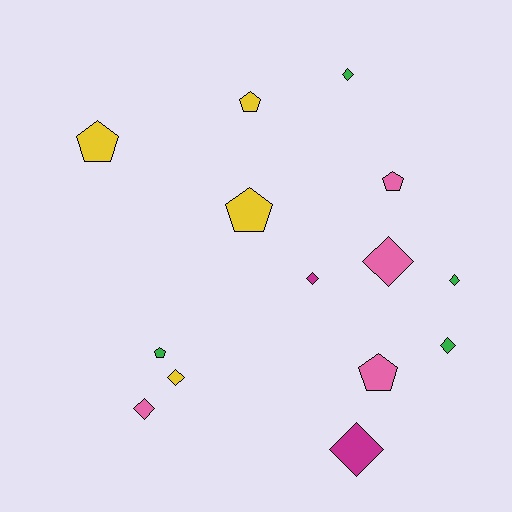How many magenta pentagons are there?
There are no magenta pentagons.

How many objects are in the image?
There are 14 objects.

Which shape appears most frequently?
Diamond, with 8 objects.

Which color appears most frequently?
Green, with 4 objects.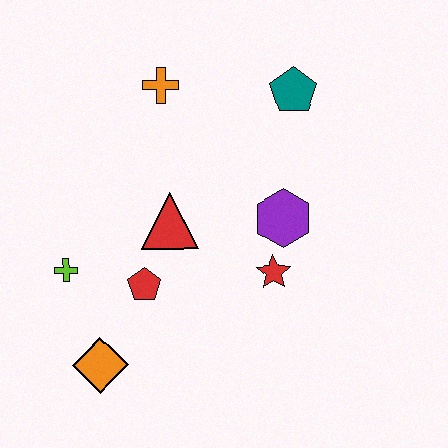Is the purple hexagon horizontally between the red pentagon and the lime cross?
No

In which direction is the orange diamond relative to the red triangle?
The orange diamond is below the red triangle.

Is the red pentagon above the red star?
No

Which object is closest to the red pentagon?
The red triangle is closest to the red pentagon.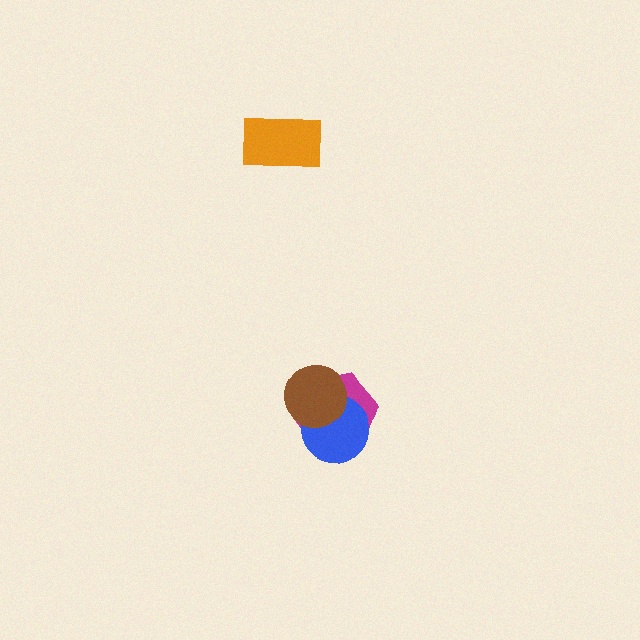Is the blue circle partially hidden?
Yes, it is partially covered by another shape.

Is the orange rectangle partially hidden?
No, no other shape covers it.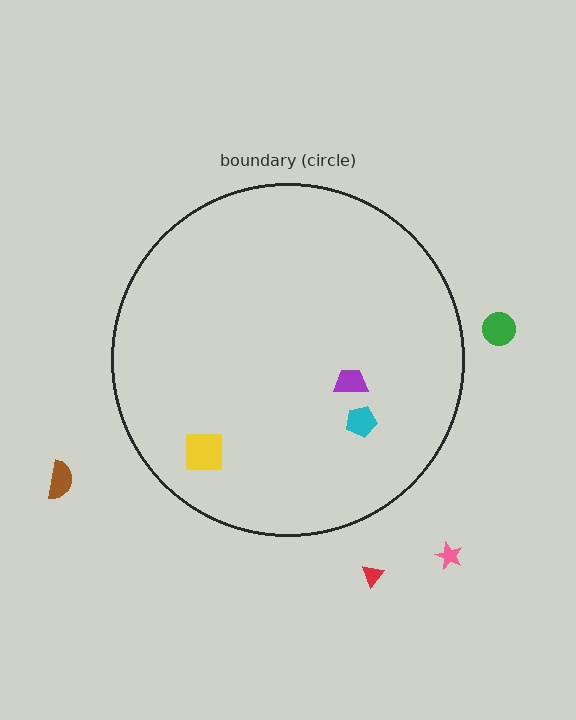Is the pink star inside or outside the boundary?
Outside.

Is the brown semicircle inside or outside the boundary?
Outside.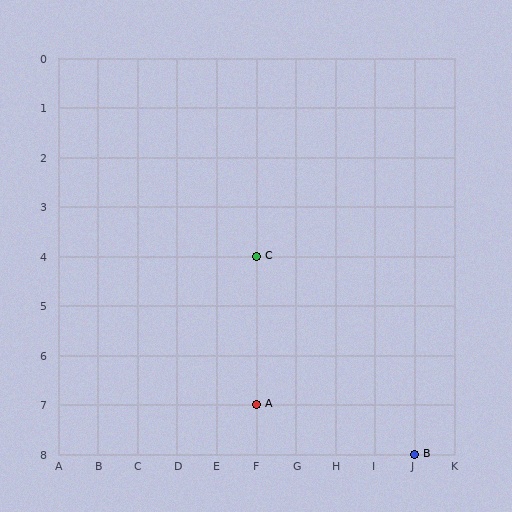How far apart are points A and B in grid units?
Points A and B are 4 columns and 1 row apart (about 4.1 grid units diagonally).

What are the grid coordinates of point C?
Point C is at grid coordinates (F, 4).